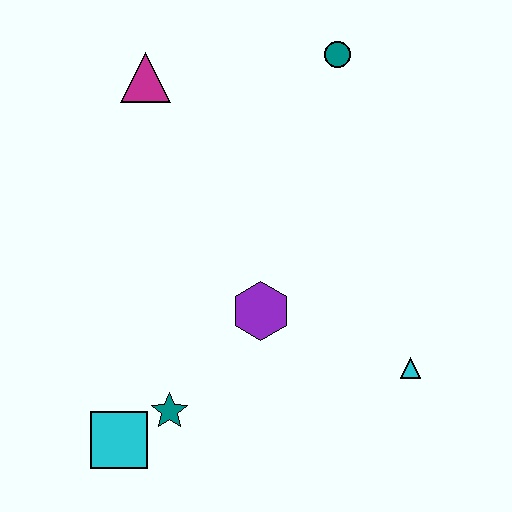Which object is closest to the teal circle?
The magenta triangle is closest to the teal circle.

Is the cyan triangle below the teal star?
No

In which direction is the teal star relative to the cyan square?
The teal star is to the right of the cyan square.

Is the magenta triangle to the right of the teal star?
No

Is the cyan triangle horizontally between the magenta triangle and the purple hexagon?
No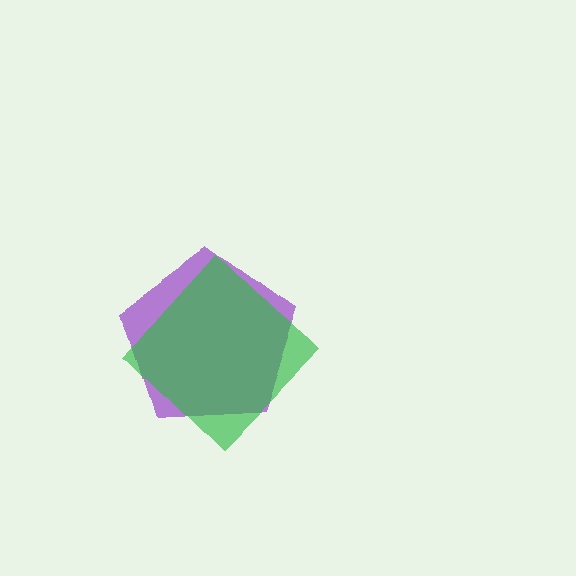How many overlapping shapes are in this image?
There are 2 overlapping shapes in the image.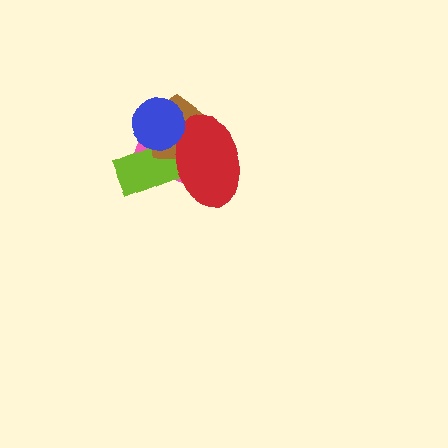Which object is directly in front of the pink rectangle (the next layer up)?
The lime rectangle is directly in front of the pink rectangle.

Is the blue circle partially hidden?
No, no other shape covers it.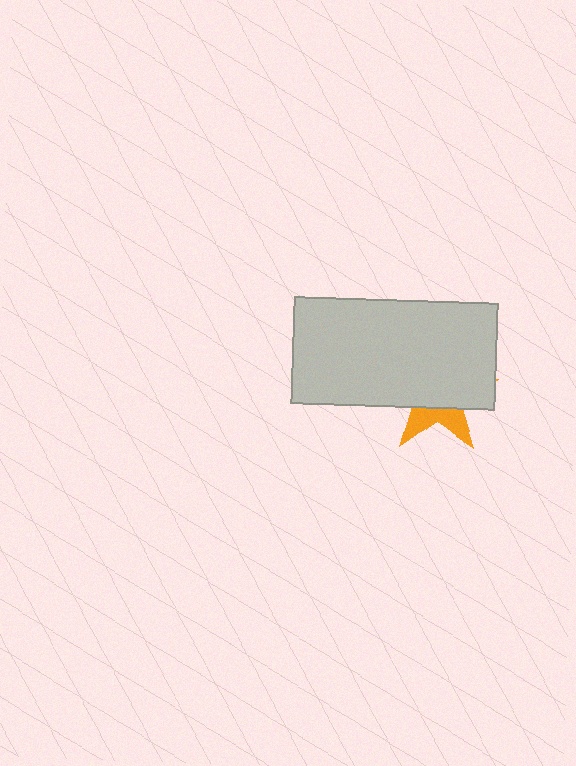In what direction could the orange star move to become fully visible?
The orange star could move down. That would shift it out from behind the light gray rectangle entirely.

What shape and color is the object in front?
The object in front is a light gray rectangle.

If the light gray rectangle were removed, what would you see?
You would see the complete orange star.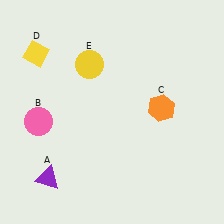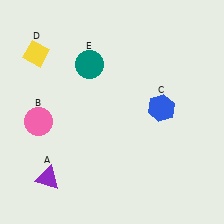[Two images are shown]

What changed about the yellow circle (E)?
In Image 1, E is yellow. In Image 2, it changed to teal.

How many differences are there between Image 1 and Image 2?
There are 2 differences between the two images.